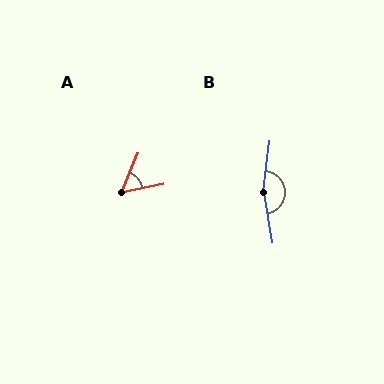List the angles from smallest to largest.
A (56°), B (162°).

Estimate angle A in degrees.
Approximately 56 degrees.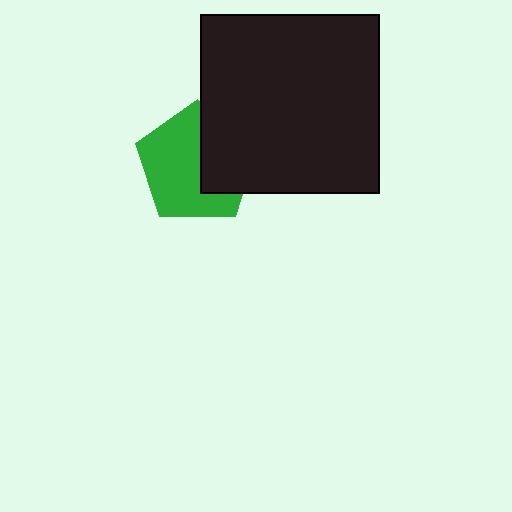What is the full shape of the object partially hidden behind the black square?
The partially hidden object is a green pentagon.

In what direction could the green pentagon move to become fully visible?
The green pentagon could move left. That would shift it out from behind the black square entirely.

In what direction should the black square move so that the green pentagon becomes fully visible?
The black square should move right. That is the shortest direction to clear the overlap and leave the green pentagon fully visible.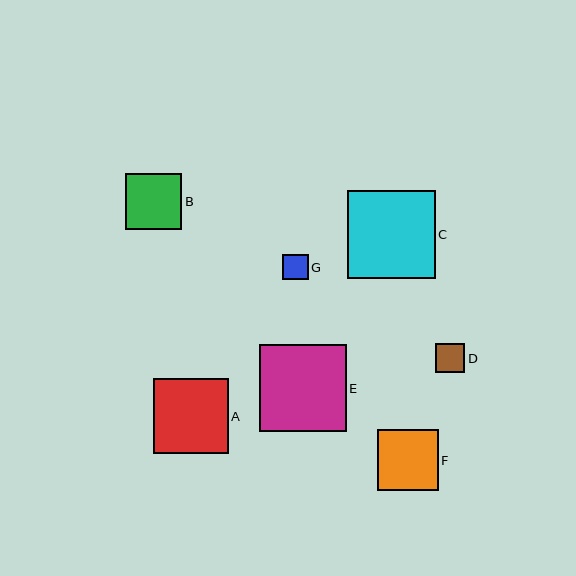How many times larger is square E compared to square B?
Square E is approximately 1.5 times the size of square B.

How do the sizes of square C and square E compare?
Square C and square E are approximately the same size.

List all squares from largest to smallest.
From largest to smallest: C, E, A, F, B, D, G.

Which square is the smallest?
Square G is the smallest with a size of approximately 25 pixels.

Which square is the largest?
Square C is the largest with a size of approximately 88 pixels.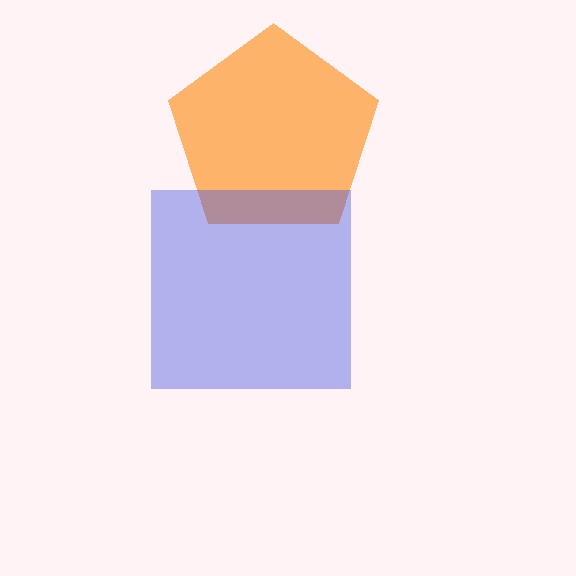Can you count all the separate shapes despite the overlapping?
Yes, there are 2 separate shapes.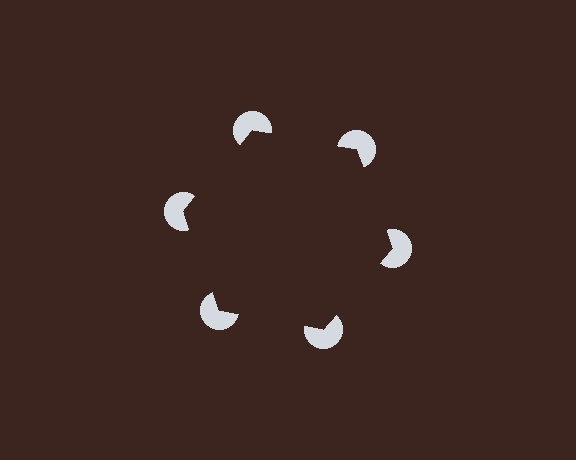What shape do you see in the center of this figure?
An illusory hexagon — its edges are inferred from the aligned wedge cuts in the pac-man discs, not physically drawn.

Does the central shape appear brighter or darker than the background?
It typically appears slightly darker than the background, even though no actual brightness change is drawn.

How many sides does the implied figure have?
6 sides.